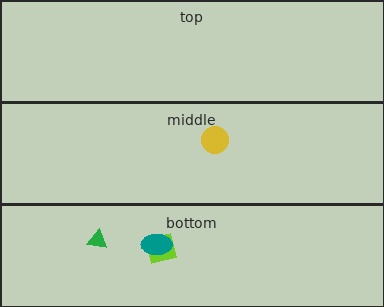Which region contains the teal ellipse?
The bottom region.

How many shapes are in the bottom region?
3.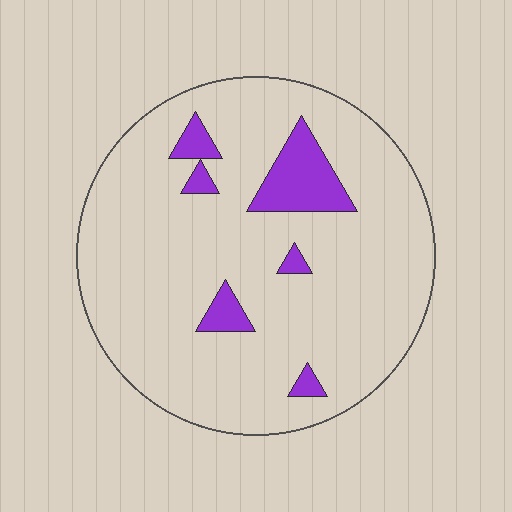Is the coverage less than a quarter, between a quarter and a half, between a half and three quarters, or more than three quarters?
Less than a quarter.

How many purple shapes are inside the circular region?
6.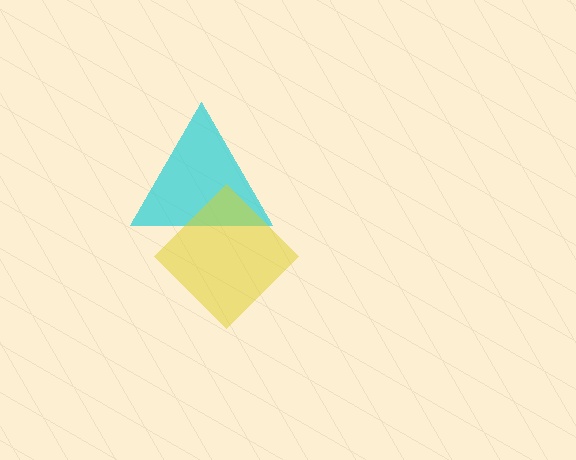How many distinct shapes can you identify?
There are 2 distinct shapes: a cyan triangle, a yellow diamond.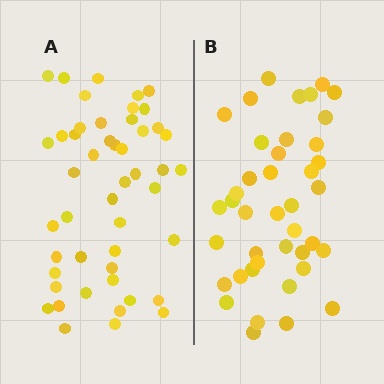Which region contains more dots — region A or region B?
Region A (the left region) has more dots.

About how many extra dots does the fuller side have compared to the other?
Region A has roughly 8 or so more dots than region B.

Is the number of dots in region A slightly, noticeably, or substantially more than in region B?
Region A has only slightly more — the two regions are fairly close. The ratio is roughly 1.2 to 1.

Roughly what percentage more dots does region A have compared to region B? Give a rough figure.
About 15% more.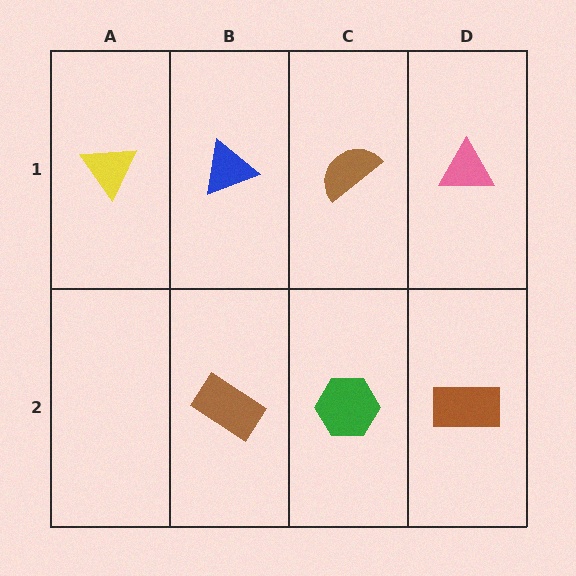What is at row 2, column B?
A brown rectangle.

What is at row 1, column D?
A pink triangle.